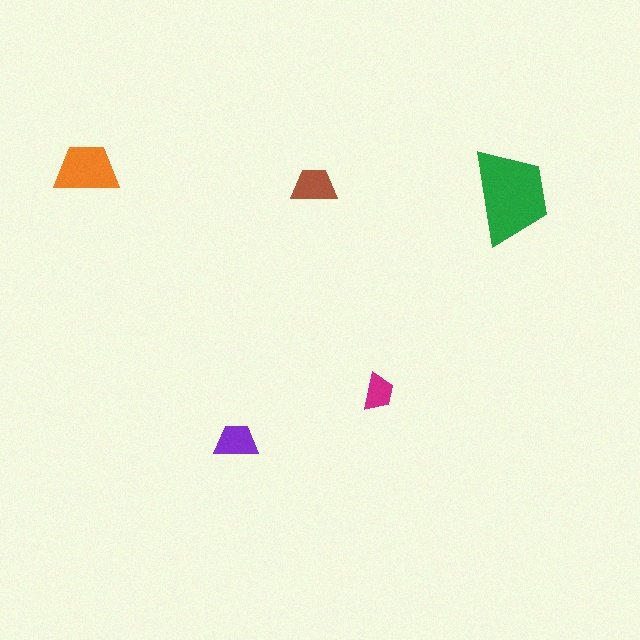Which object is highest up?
The orange trapezoid is topmost.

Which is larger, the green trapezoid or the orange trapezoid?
The green one.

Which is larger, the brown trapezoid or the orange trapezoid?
The orange one.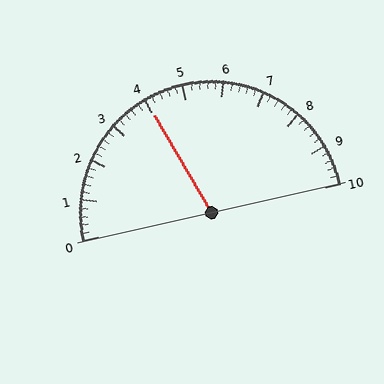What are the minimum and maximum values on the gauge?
The gauge ranges from 0 to 10.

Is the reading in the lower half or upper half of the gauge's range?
The reading is in the lower half of the range (0 to 10).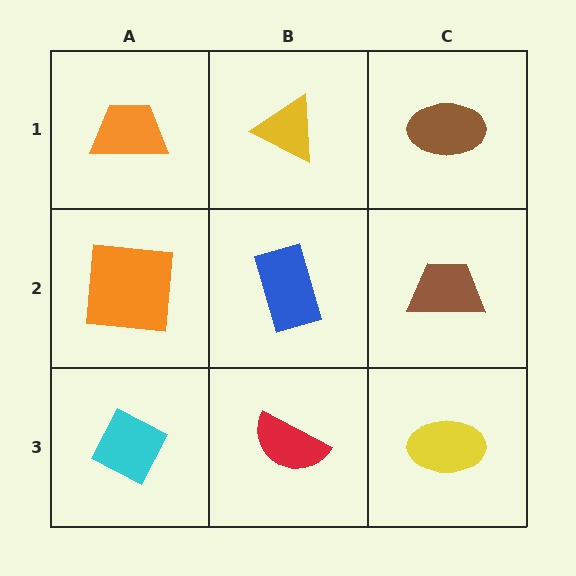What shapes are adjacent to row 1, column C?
A brown trapezoid (row 2, column C), a yellow triangle (row 1, column B).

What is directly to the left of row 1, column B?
An orange trapezoid.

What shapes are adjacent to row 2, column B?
A yellow triangle (row 1, column B), a red semicircle (row 3, column B), an orange square (row 2, column A), a brown trapezoid (row 2, column C).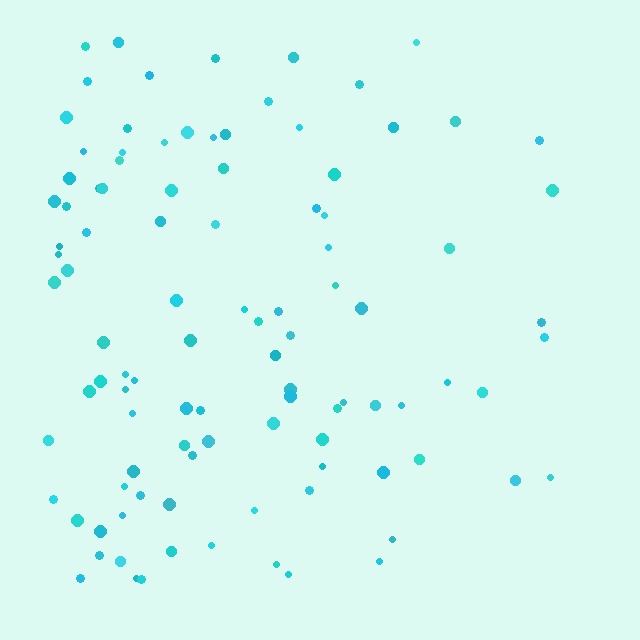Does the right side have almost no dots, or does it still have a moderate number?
Still a moderate number, just noticeably fewer than the left.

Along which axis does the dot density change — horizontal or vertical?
Horizontal.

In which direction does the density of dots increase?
From right to left, with the left side densest.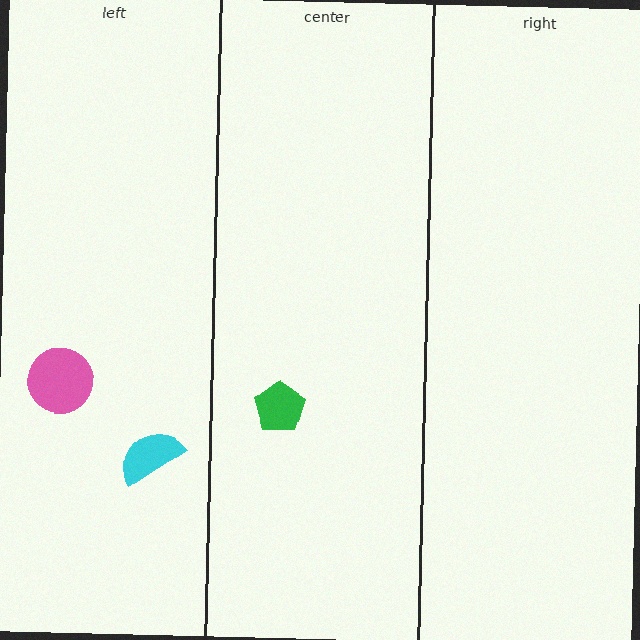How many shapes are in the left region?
2.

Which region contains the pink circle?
The left region.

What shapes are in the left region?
The pink circle, the cyan semicircle.